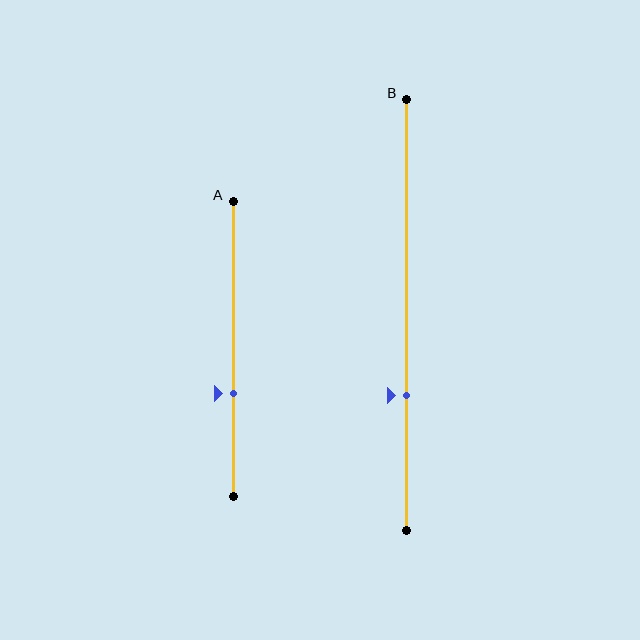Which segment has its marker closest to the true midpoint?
Segment A has its marker closest to the true midpoint.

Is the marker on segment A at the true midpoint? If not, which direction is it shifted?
No, the marker on segment A is shifted downward by about 15% of the segment length.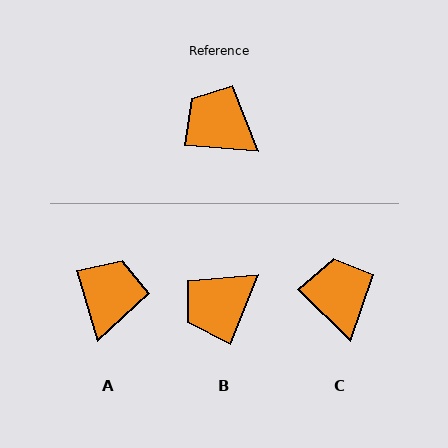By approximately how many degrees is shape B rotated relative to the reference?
Approximately 73 degrees counter-clockwise.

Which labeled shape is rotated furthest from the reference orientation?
B, about 73 degrees away.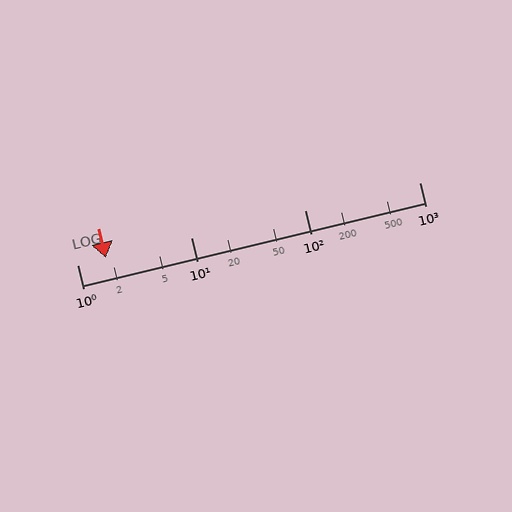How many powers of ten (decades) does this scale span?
The scale spans 3 decades, from 1 to 1000.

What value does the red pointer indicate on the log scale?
The pointer indicates approximately 1.8.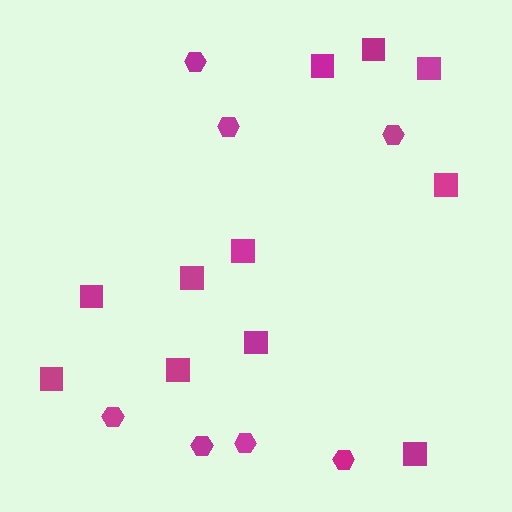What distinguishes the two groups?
There are 2 groups: one group of hexagons (7) and one group of squares (11).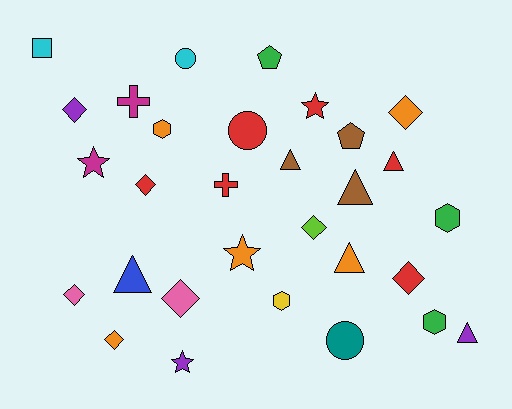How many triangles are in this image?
There are 6 triangles.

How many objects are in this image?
There are 30 objects.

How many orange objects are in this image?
There are 5 orange objects.